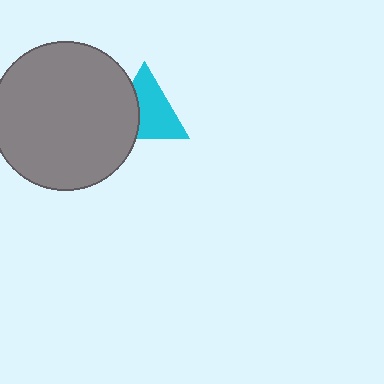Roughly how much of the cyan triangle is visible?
About half of it is visible (roughly 65%).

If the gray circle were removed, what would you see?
You would see the complete cyan triangle.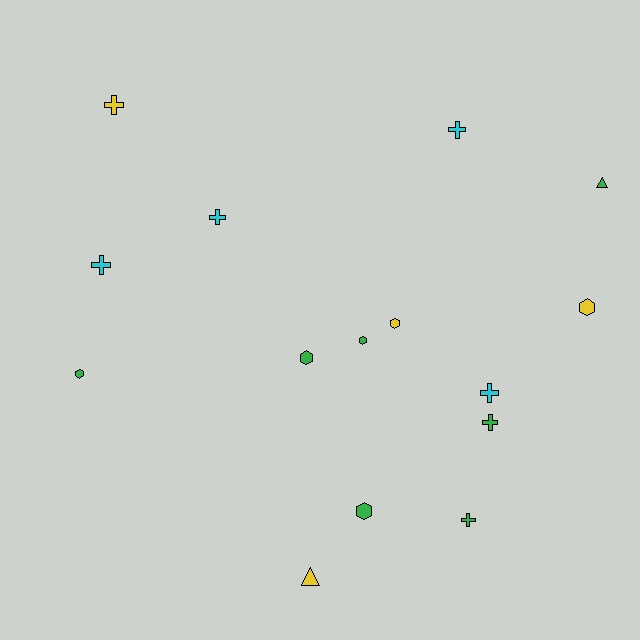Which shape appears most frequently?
Cross, with 7 objects.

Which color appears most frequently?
Green, with 7 objects.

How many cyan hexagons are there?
There are no cyan hexagons.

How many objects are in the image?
There are 15 objects.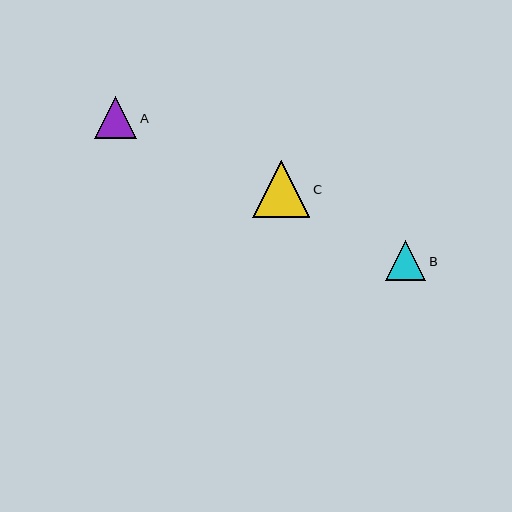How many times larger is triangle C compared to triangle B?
Triangle C is approximately 1.4 times the size of triangle B.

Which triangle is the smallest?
Triangle B is the smallest with a size of approximately 40 pixels.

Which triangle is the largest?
Triangle C is the largest with a size of approximately 57 pixels.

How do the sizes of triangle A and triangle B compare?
Triangle A and triangle B are approximately the same size.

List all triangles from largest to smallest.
From largest to smallest: C, A, B.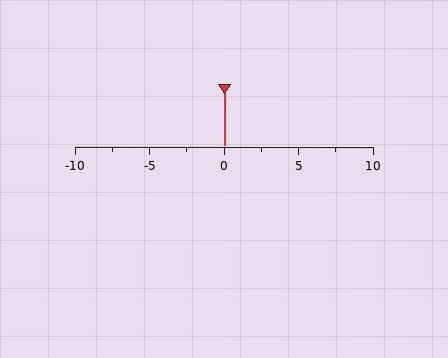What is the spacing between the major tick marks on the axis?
The major ticks are spaced 5 apart.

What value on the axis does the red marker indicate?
The marker indicates approximately 0.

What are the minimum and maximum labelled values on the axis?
The axis runs from -10 to 10.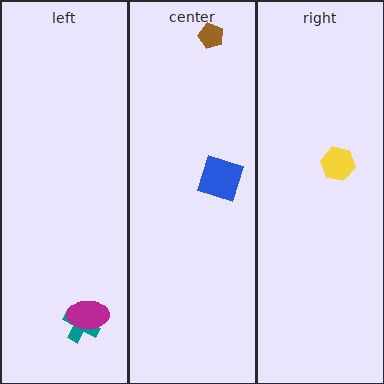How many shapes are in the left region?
2.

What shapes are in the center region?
The brown pentagon, the blue square.